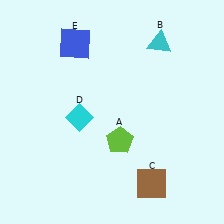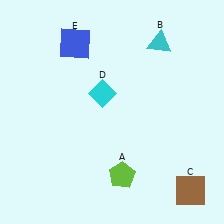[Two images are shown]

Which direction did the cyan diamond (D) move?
The cyan diamond (D) moved up.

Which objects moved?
The objects that moved are: the lime pentagon (A), the brown square (C), the cyan diamond (D).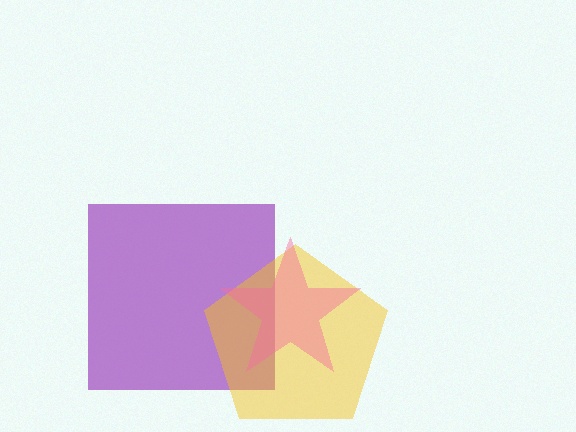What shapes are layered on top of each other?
The layered shapes are: a purple square, a yellow pentagon, a pink star.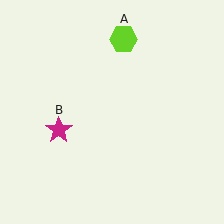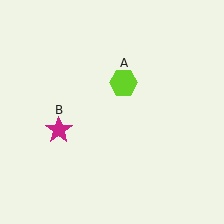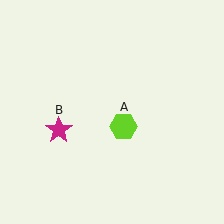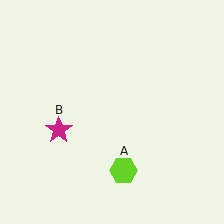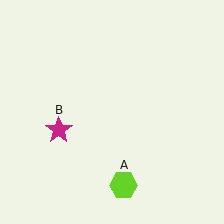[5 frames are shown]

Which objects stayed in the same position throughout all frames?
Magenta star (object B) remained stationary.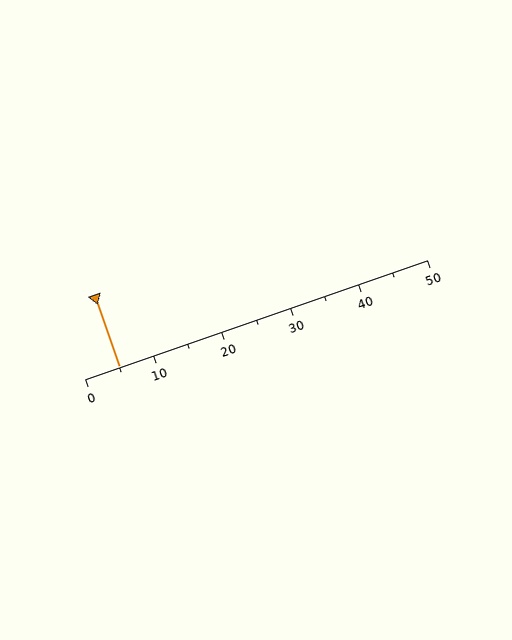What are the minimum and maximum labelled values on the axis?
The axis runs from 0 to 50.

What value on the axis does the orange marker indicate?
The marker indicates approximately 5.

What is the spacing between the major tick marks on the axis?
The major ticks are spaced 10 apart.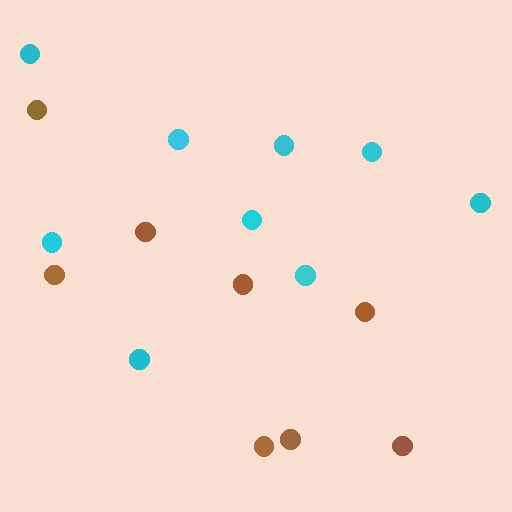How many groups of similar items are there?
There are 2 groups: one group of brown circles (8) and one group of cyan circles (9).